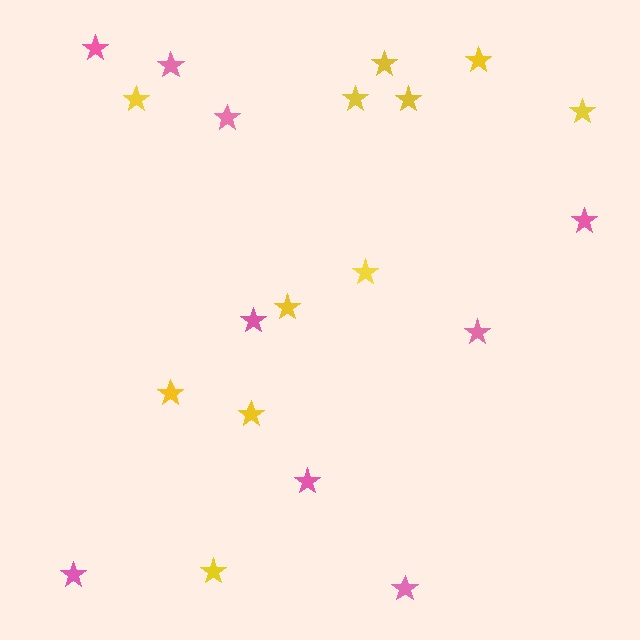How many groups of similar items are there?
There are 2 groups: one group of yellow stars (11) and one group of pink stars (9).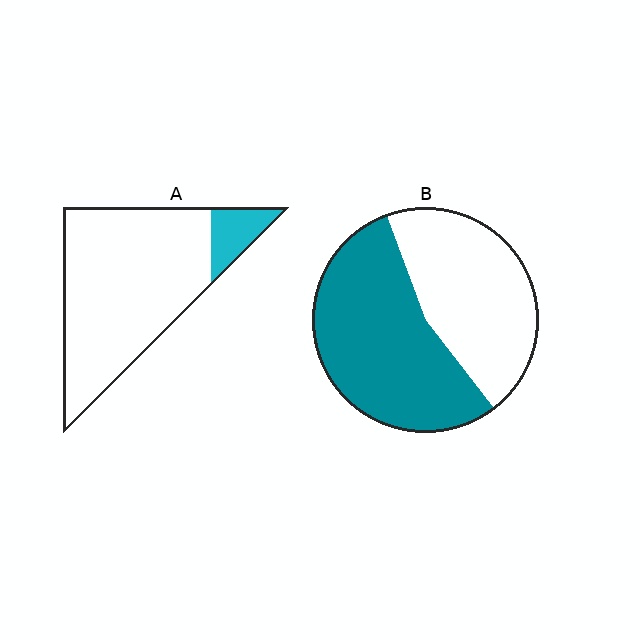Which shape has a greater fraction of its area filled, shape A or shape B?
Shape B.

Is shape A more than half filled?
No.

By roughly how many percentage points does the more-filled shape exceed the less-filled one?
By roughly 45 percentage points (B over A).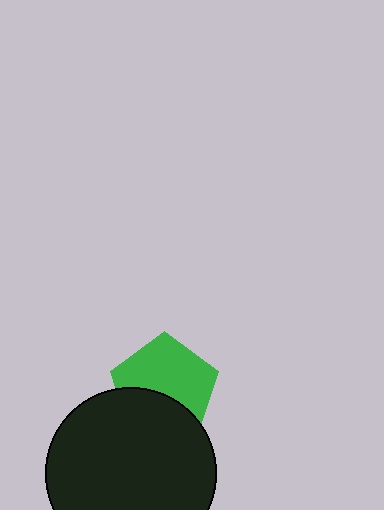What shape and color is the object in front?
The object in front is a black circle.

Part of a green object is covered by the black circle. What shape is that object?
It is a pentagon.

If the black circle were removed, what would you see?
You would see the complete green pentagon.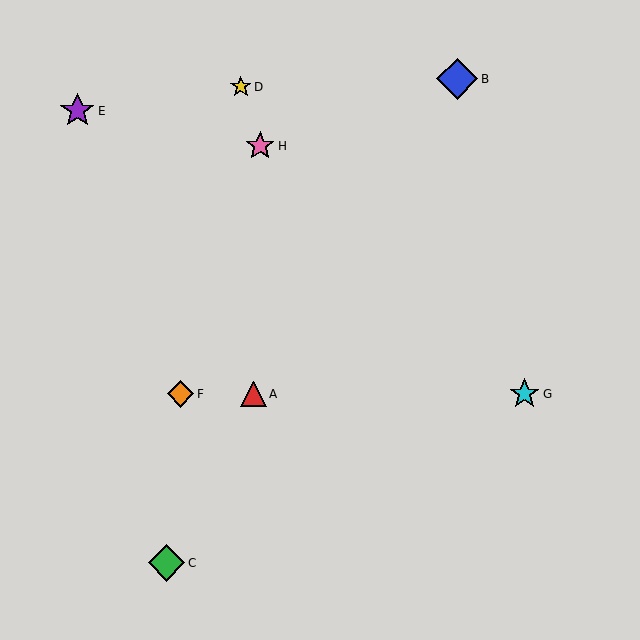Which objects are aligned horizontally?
Objects A, F, G are aligned horizontally.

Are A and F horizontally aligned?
Yes, both are at y≈394.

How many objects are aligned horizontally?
3 objects (A, F, G) are aligned horizontally.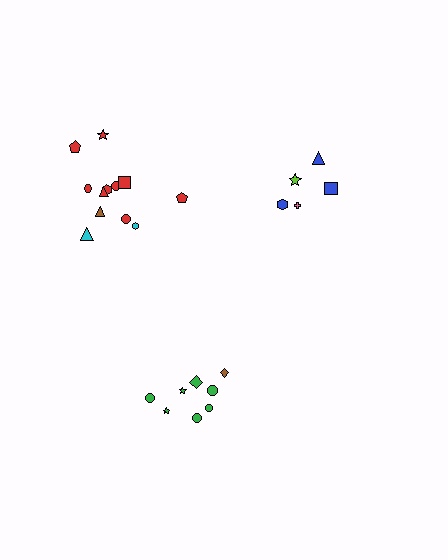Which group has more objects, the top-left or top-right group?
The top-left group.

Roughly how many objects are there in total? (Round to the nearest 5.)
Roughly 25 objects in total.